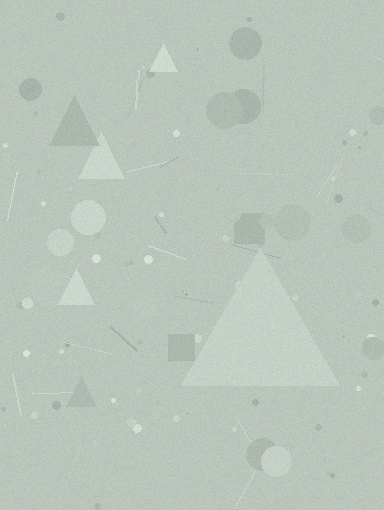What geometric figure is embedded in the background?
A triangle is embedded in the background.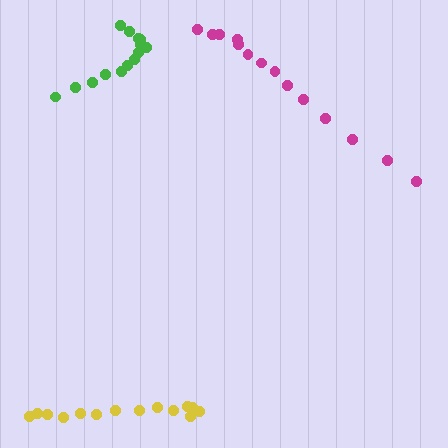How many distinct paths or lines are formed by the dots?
There are 3 distinct paths.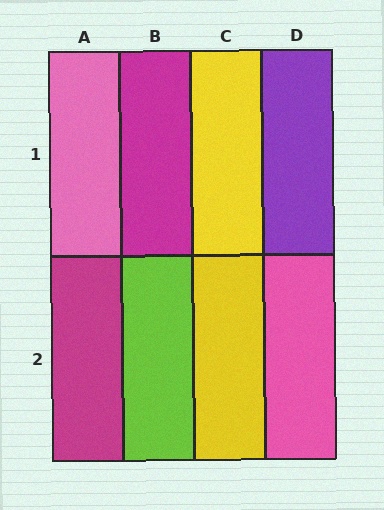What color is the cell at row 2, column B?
Lime.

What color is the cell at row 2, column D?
Pink.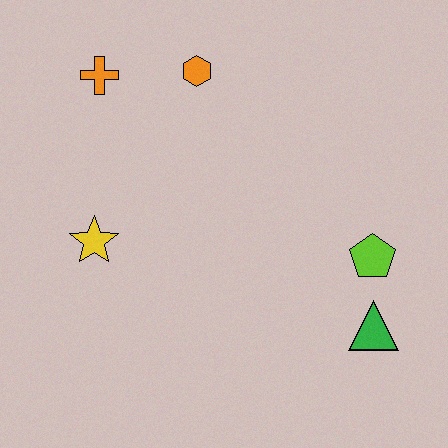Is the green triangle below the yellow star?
Yes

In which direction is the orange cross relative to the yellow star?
The orange cross is above the yellow star.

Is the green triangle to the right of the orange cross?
Yes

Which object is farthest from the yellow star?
The green triangle is farthest from the yellow star.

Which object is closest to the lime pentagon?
The green triangle is closest to the lime pentagon.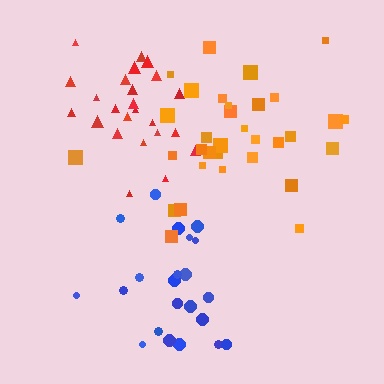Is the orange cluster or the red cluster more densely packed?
Red.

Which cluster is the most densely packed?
Red.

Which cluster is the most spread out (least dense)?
Orange.